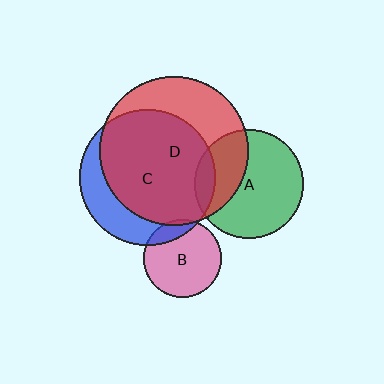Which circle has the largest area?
Circle D (red).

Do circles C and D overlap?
Yes.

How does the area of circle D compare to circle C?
Approximately 1.2 times.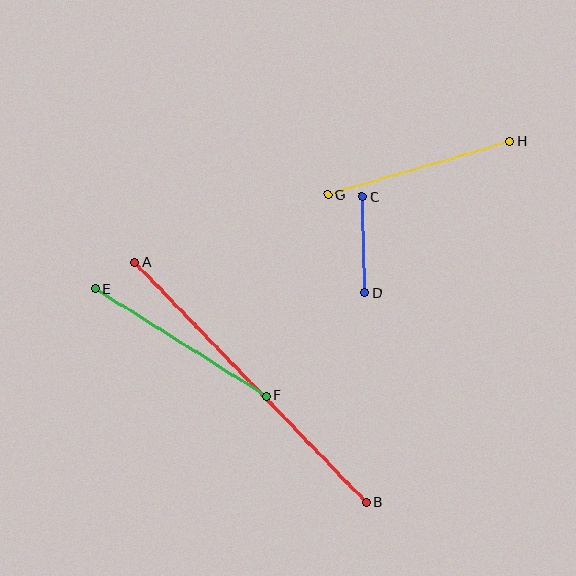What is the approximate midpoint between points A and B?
The midpoint is at approximately (251, 382) pixels.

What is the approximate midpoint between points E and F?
The midpoint is at approximately (181, 342) pixels.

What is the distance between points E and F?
The distance is approximately 202 pixels.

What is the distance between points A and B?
The distance is approximately 333 pixels.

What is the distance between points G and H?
The distance is approximately 190 pixels.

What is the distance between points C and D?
The distance is approximately 96 pixels.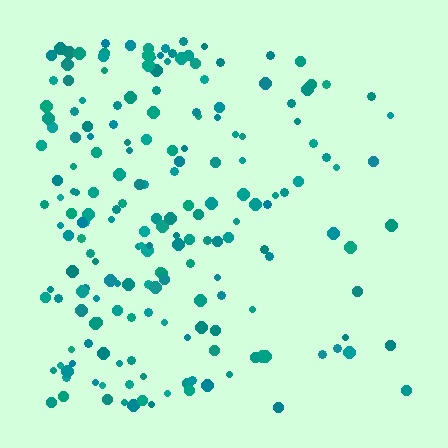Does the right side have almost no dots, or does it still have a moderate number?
Still a moderate number, just noticeably fewer than the left.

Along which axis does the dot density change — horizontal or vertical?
Horizontal.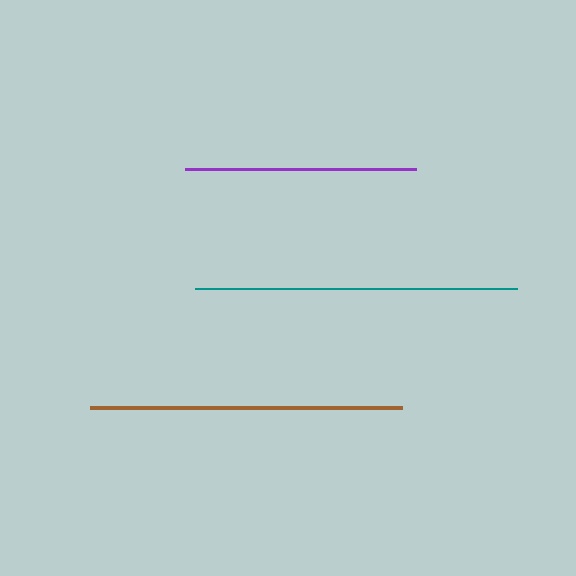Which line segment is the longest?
The teal line is the longest at approximately 322 pixels.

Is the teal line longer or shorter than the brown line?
The teal line is longer than the brown line.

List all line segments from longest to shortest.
From longest to shortest: teal, brown, purple.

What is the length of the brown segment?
The brown segment is approximately 313 pixels long.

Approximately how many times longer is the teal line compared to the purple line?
The teal line is approximately 1.4 times the length of the purple line.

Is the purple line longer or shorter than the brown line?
The brown line is longer than the purple line.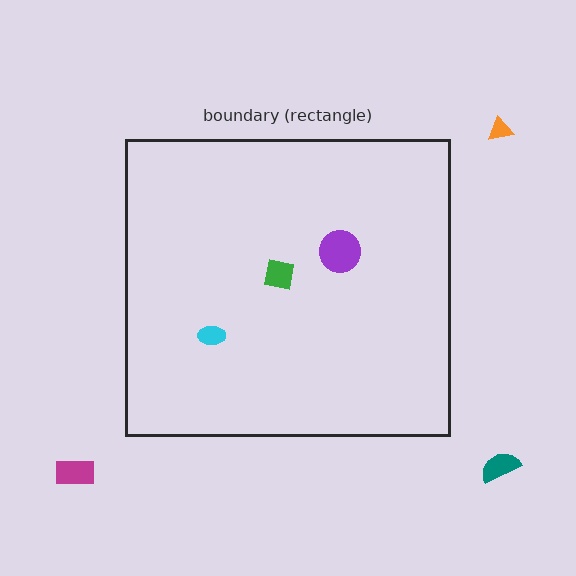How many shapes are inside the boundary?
3 inside, 3 outside.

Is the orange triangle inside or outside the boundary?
Outside.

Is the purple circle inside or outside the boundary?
Inside.